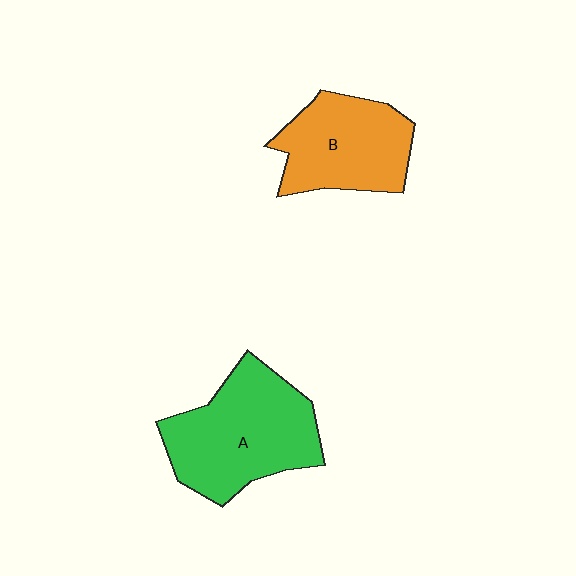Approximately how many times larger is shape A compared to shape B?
Approximately 1.3 times.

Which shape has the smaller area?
Shape B (orange).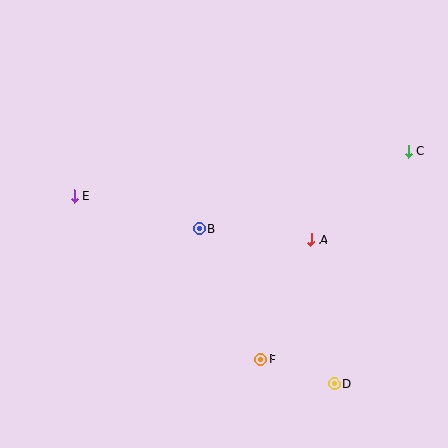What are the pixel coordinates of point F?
Point F is at (261, 359).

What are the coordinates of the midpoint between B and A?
The midpoint between B and A is at (255, 234).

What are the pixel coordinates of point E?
Point E is at (74, 196).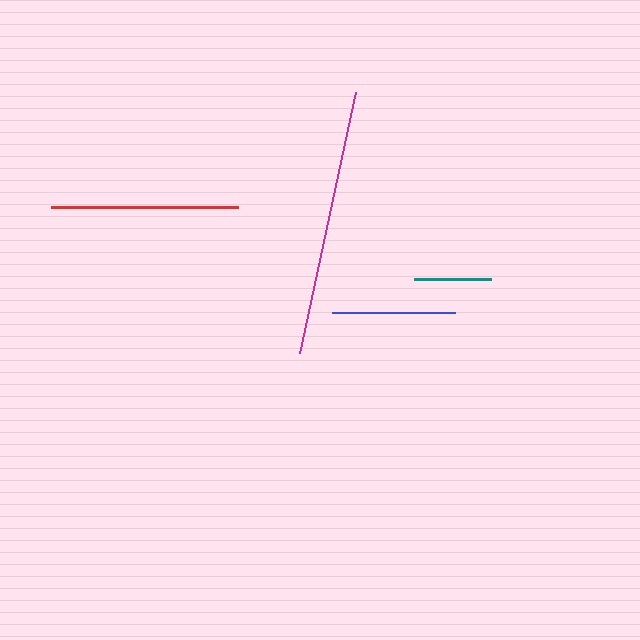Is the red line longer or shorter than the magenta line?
The magenta line is longer than the red line.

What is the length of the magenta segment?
The magenta segment is approximately 268 pixels long.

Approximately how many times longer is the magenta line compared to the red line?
The magenta line is approximately 1.4 times the length of the red line.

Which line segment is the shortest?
The teal line is the shortest at approximately 77 pixels.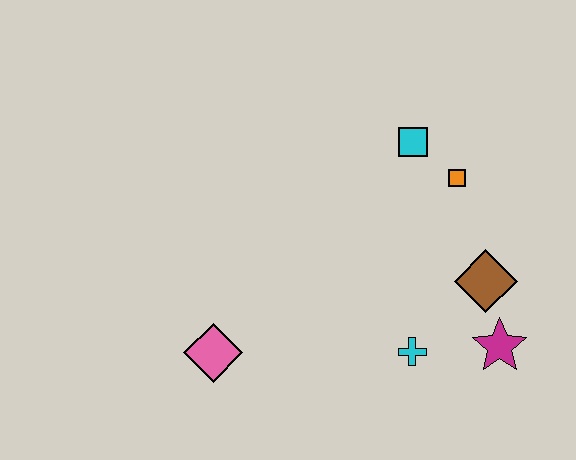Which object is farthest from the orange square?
The pink diamond is farthest from the orange square.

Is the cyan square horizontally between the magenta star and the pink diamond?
Yes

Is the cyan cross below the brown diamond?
Yes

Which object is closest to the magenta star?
The brown diamond is closest to the magenta star.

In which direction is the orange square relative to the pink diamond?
The orange square is to the right of the pink diamond.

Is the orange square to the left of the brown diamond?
Yes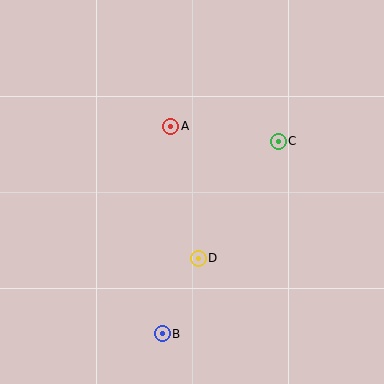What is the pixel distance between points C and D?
The distance between C and D is 142 pixels.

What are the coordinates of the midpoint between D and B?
The midpoint between D and B is at (180, 296).